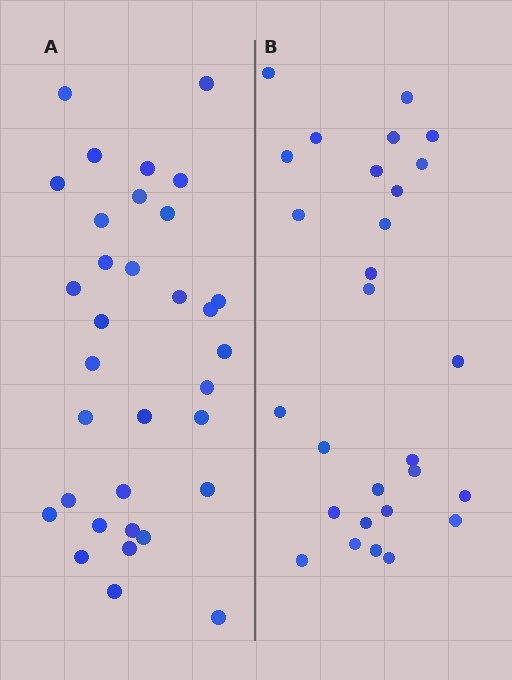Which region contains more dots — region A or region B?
Region A (the left region) has more dots.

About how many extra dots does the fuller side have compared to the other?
Region A has about 5 more dots than region B.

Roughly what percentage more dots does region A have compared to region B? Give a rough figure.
About 20% more.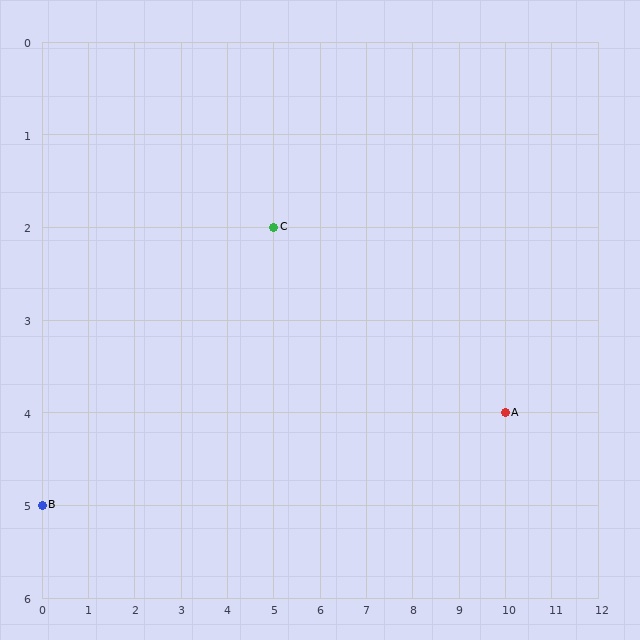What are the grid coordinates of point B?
Point B is at grid coordinates (0, 5).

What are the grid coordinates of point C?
Point C is at grid coordinates (5, 2).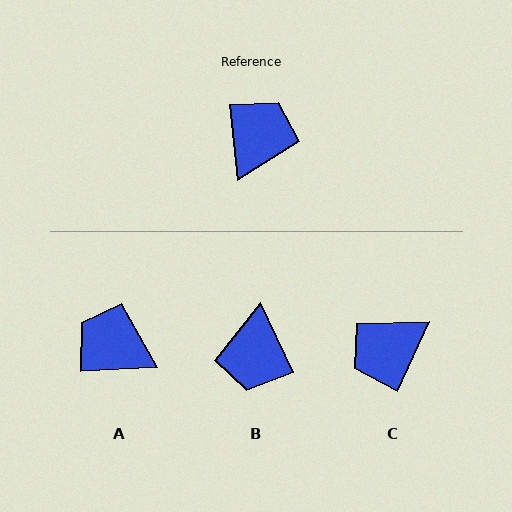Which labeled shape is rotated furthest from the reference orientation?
B, about 162 degrees away.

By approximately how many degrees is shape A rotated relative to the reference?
Approximately 87 degrees counter-clockwise.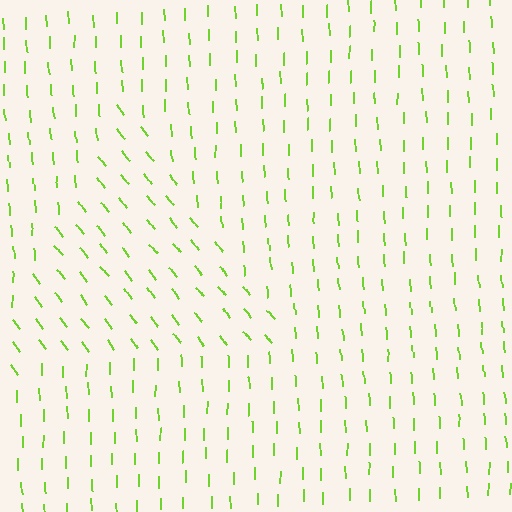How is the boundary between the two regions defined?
The boundary is defined purely by a change in line orientation (approximately 35 degrees difference). All lines are the same color and thickness.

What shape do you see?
I see a triangle.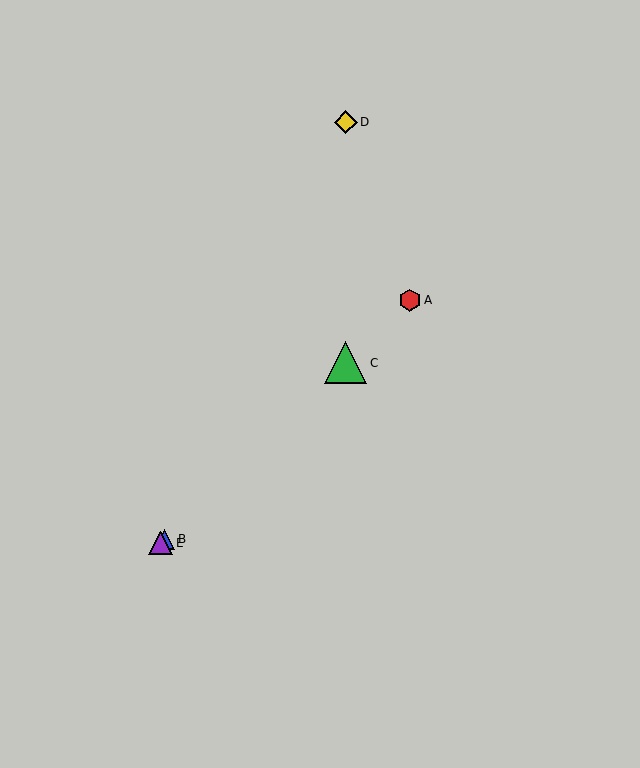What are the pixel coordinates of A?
Object A is at (410, 300).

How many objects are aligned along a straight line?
4 objects (A, B, C, E) are aligned along a straight line.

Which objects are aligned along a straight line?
Objects A, B, C, E are aligned along a straight line.